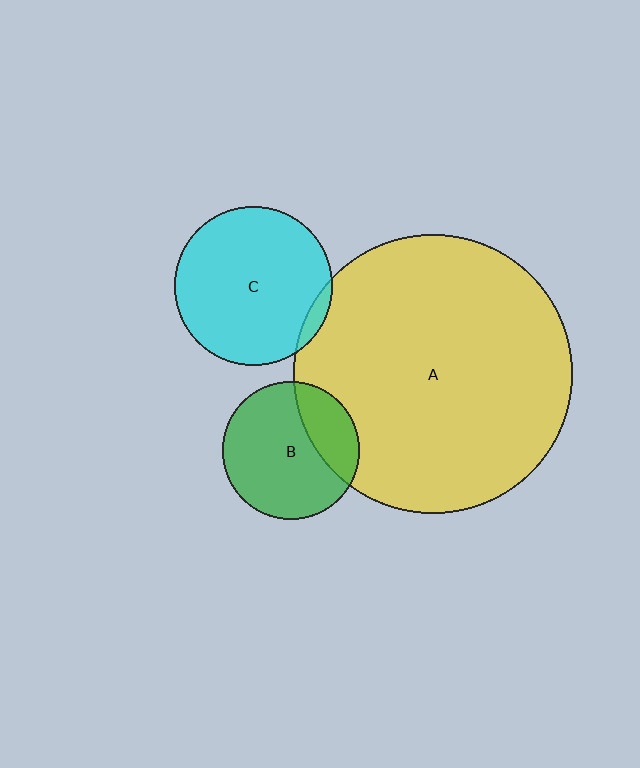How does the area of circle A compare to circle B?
Approximately 4.1 times.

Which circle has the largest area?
Circle A (yellow).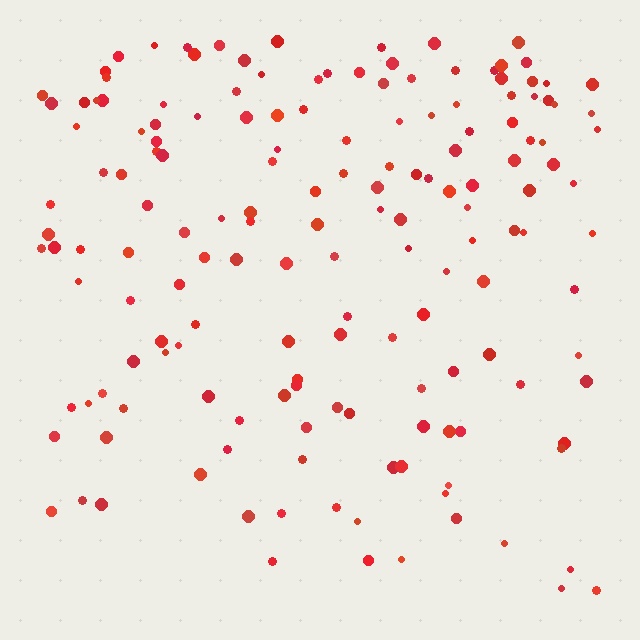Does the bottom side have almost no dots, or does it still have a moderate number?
Still a moderate number, just noticeably fewer than the top.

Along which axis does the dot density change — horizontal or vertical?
Vertical.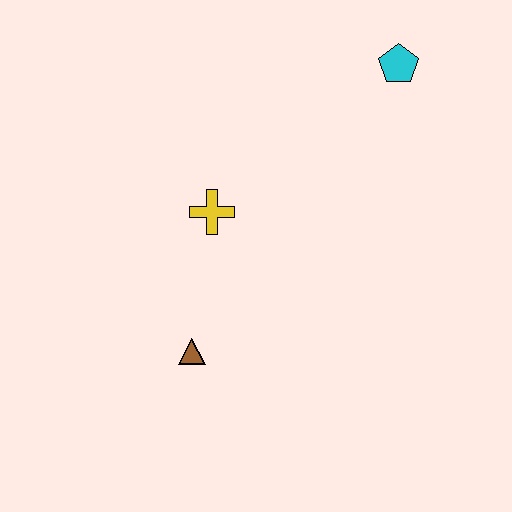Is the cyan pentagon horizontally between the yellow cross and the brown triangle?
No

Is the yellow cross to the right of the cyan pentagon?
No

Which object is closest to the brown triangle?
The yellow cross is closest to the brown triangle.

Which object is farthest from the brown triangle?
The cyan pentagon is farthest from the brown triangle.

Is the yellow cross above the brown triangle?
Yes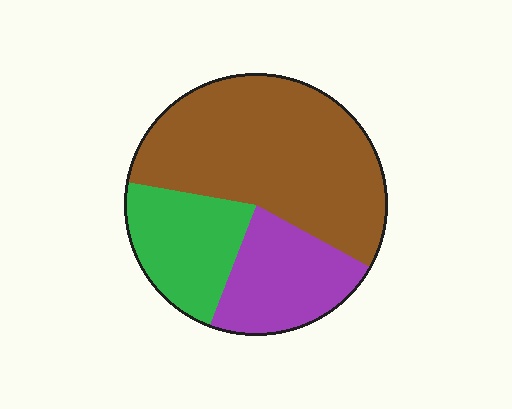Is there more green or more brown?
Brown.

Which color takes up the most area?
Brown, at roughly 55%.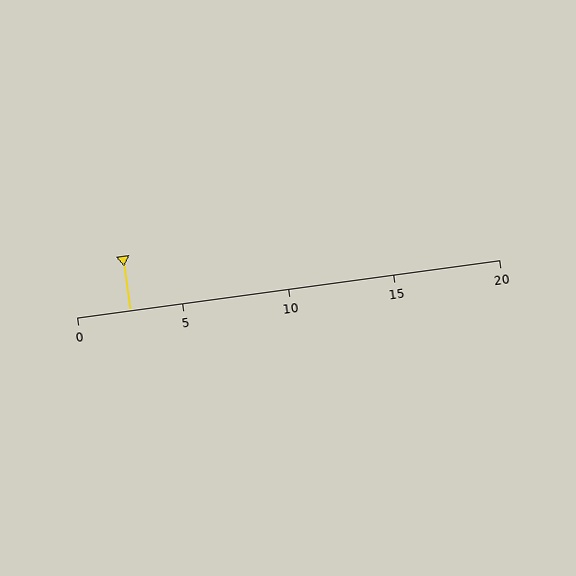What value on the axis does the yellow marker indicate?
The marker indicates approximately 2.5.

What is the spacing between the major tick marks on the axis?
The major ticks are spaced 5 apart.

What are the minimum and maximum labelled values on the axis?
The axis runs from 0 to 20.